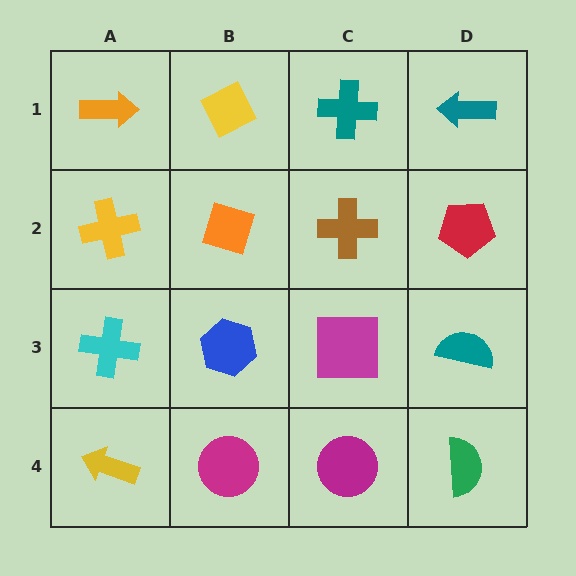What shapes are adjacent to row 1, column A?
A yellow cross (row 2, column A), a yellow diamond (row 1, column B).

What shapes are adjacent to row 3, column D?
A red pentagon (row 2, column D), a green semicircle (row 4, column D), a magenta square (row 3, column C).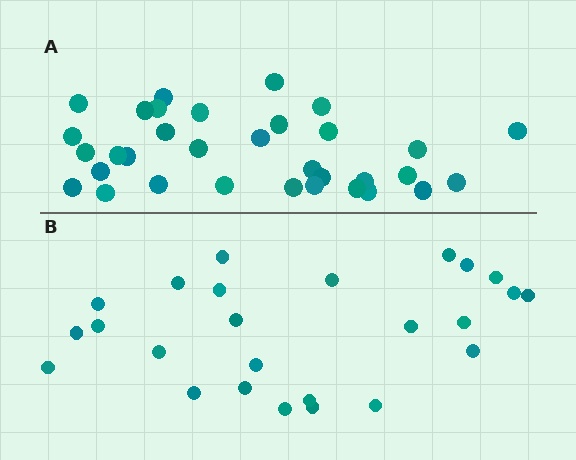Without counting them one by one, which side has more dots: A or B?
Region A (the top region) has more dots.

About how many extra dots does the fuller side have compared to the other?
Region A has roughly 8 or so more dots than region B.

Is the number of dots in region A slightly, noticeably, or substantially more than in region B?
Region A has noticeably more, but not dramatically so. The ratio is roughly 1.3 to 1.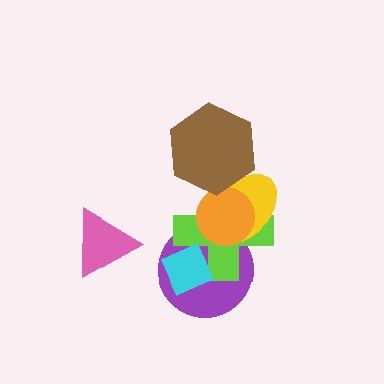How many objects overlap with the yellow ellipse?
4 objects overlap with the yellow ellipse.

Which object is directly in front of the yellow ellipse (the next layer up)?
The orange circle is directly in front of the yellow ellipse.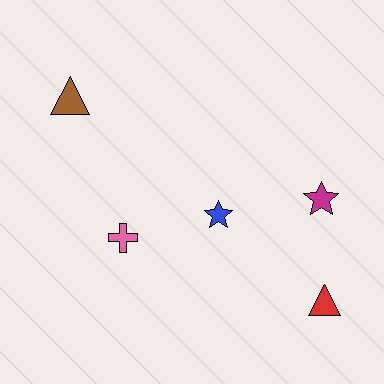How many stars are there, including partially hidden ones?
There are 2 stars.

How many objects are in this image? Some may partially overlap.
There are 5 objects.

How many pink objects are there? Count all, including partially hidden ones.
There is 1 pink object.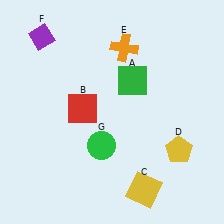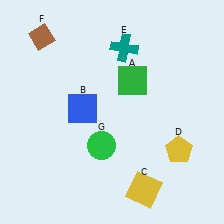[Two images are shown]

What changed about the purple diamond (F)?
In Image 1, F is purple. In Image 2, it changed to brown.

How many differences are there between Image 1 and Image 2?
There are 3 differences between the two images.